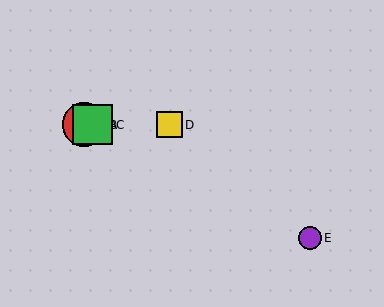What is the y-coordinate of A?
Object A is at y≈125.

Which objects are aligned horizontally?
Objects A, B, C, D are aligned horizontally.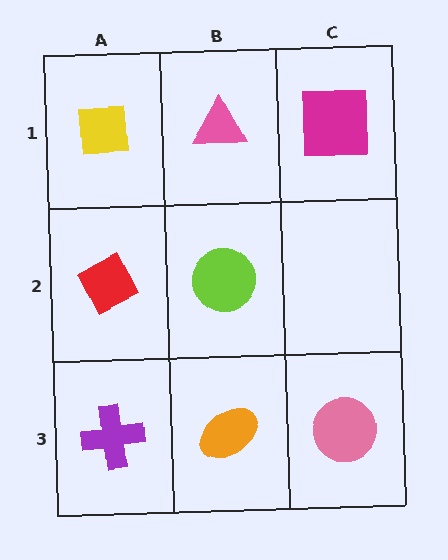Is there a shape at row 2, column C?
No, that cell is empty.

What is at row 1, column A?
A yellow square.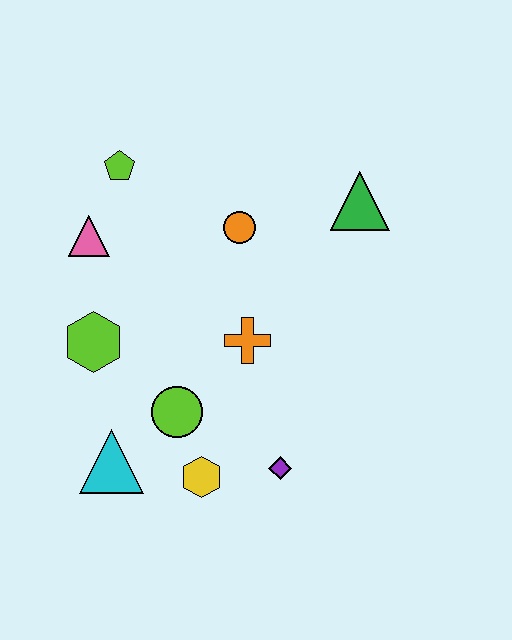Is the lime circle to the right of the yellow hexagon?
No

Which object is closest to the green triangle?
The orange circle is closest to the green triangle.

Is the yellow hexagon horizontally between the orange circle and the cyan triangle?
Yes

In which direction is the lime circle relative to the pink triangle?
The lime circle is below the pink triangle.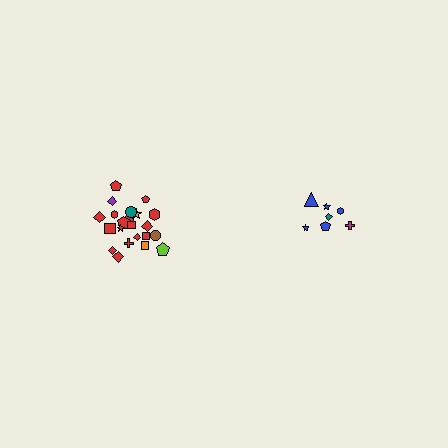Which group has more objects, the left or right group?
The left group.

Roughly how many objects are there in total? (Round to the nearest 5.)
Roughly 30 objects in total.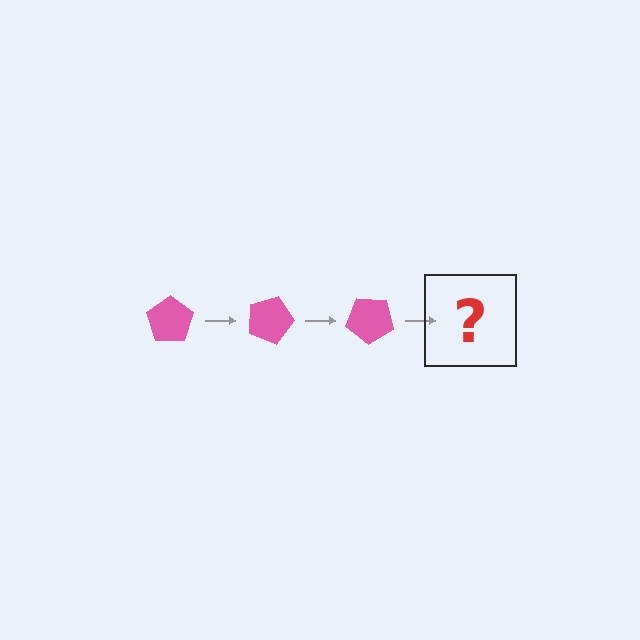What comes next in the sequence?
The next element should be a pink pentagon rotated 60 degrees.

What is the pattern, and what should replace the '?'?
The pattern is that the pentagon rotates 20 degrees each step. The '?' should be a pink pentagon rotated 60 degrees.